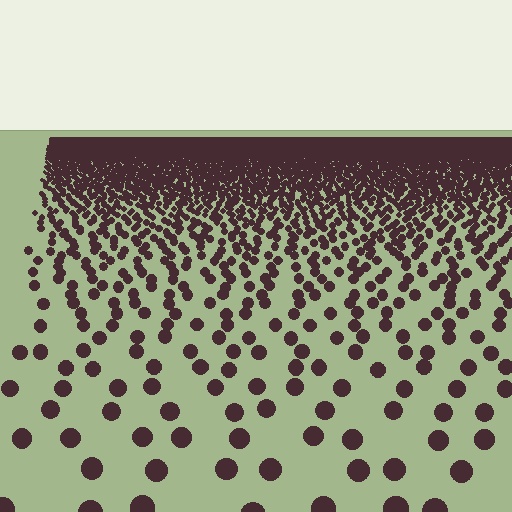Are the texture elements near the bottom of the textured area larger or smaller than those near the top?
Larger. Near the bottom, elements are closer to the viewer and appear at a bigger on-screen size.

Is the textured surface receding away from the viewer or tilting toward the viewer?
The surface is receding away from the viewer. Texture elements get smaller and denser toward the top.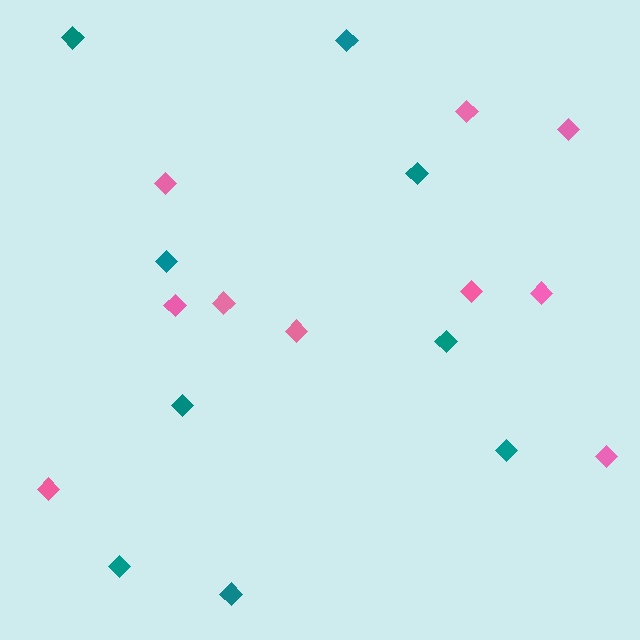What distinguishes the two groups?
There are 2 groups: one group of teal diamonds (9) and one group of pink diamonds (10).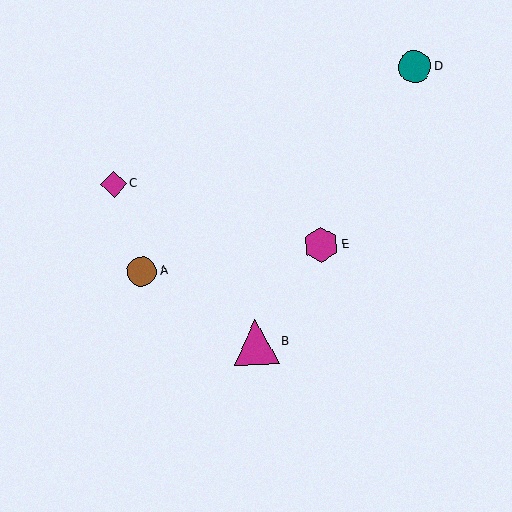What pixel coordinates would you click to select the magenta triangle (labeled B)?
Click at (256, 342) to select the magenta triangle B.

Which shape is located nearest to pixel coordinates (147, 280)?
The brown circle (labeled A) at (142, 271) is nearest to that location.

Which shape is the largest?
The magenta triangle (labeled B) is the largest.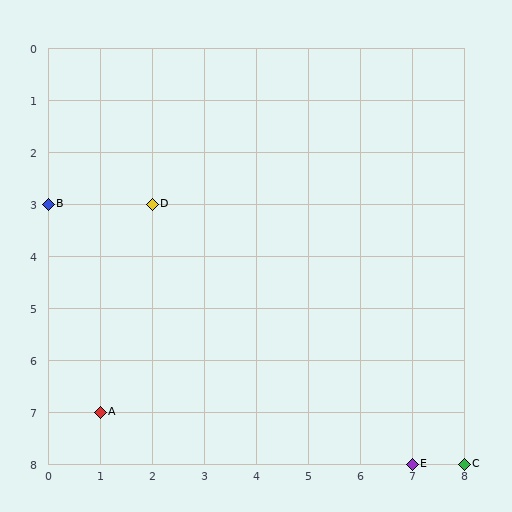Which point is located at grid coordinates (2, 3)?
Point D is at (2, 3).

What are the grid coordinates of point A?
Point A is at grid coordinates (1, 7).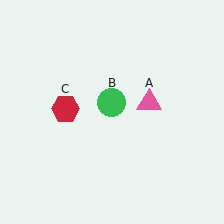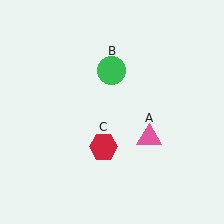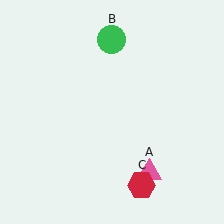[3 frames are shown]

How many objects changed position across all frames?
3 objects changed position: pink triangle (object A), green circle (object B), red hexagon (object C).